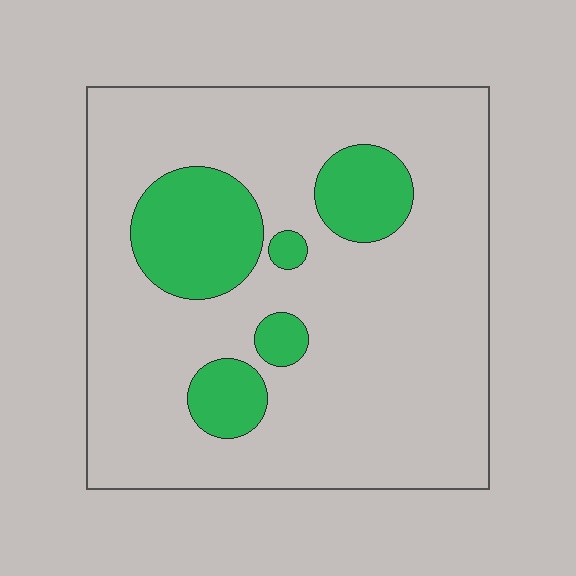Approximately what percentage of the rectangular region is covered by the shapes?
Approximately 20%.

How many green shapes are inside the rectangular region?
5.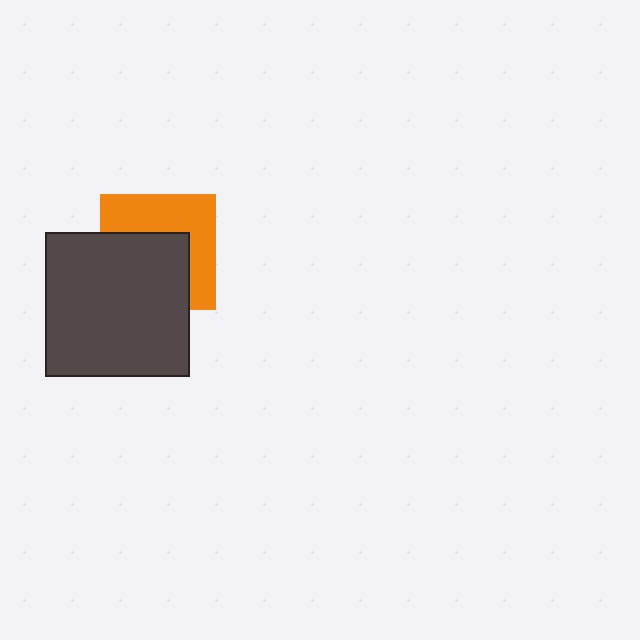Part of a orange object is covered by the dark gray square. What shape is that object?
It is a square.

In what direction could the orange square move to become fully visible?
The orange square could move toward the upper-right. That would shift it out from behind the dark gray square entirely.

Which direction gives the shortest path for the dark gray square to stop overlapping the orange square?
Moving toward the lower-left gives the shortest separation.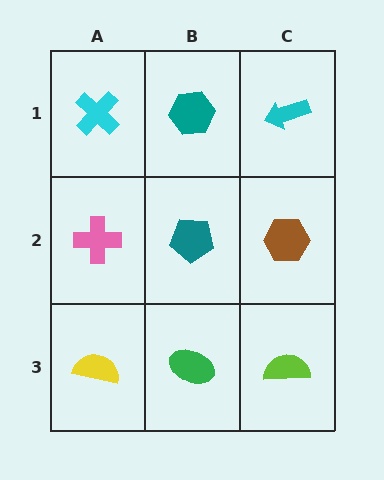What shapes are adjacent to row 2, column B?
A teal hexagon (row 1, column B), a green ellipse (row 3, column B), a pink cross (row 2, column A), a brown hexagon (row 2, column C).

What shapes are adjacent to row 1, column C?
A brown hexagon (row 2, column C), a teal hexagon (row 1, column B).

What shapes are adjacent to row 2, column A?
A cyan cross (row 1, column A), a yellow semicircle (row 3, column A), a teal pentagon (row 2, column B).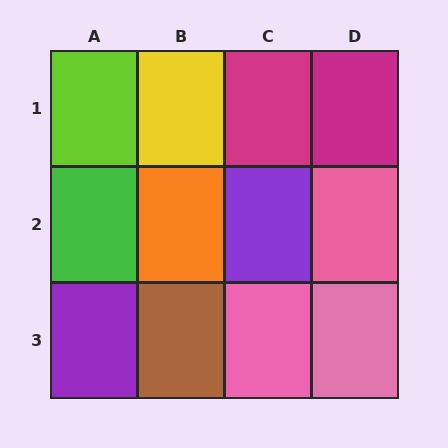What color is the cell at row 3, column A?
Purple.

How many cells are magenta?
2 cells are magenta.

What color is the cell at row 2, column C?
Purple.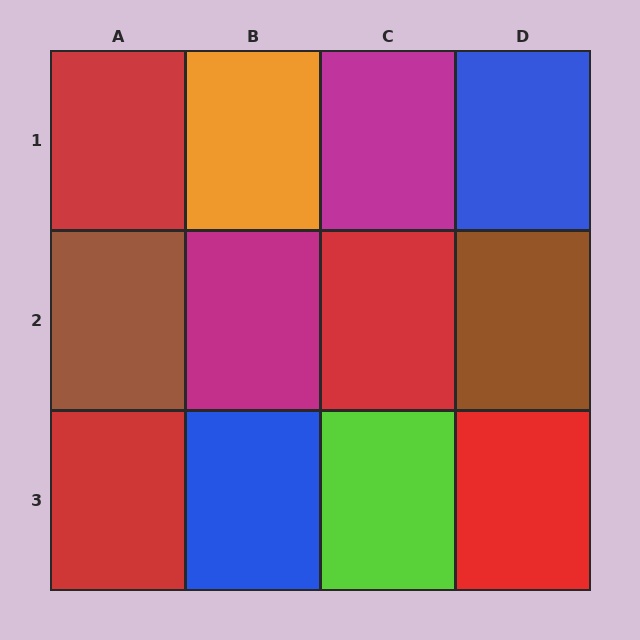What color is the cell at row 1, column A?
Red.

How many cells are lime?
1 cell is lime.